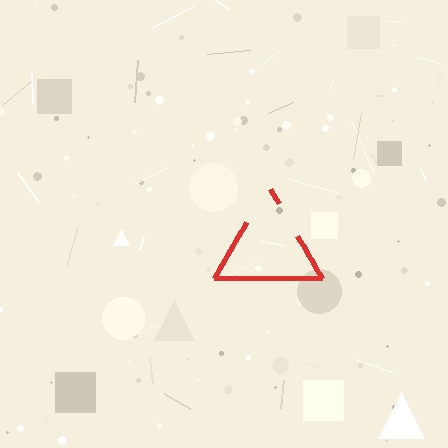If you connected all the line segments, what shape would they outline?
They would outline a triangle.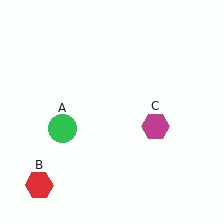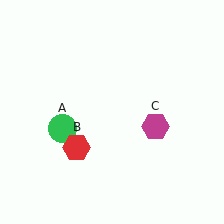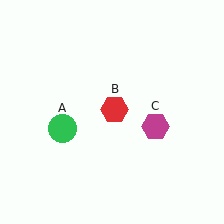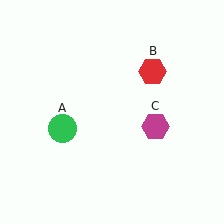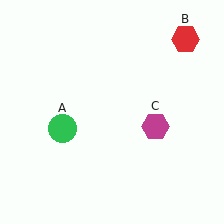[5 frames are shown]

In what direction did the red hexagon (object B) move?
The red hexagon (object B) moved up and to the right.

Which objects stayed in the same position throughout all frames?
Green circle (object A) and magenta hexagon (object C) remained stationary.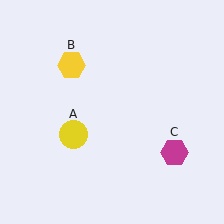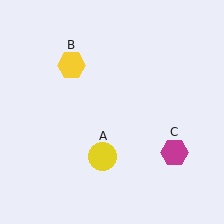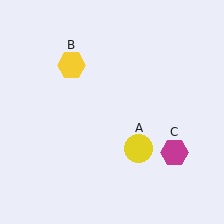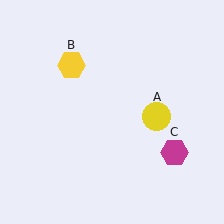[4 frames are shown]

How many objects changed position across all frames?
1 object changed position: yellow circle (object A).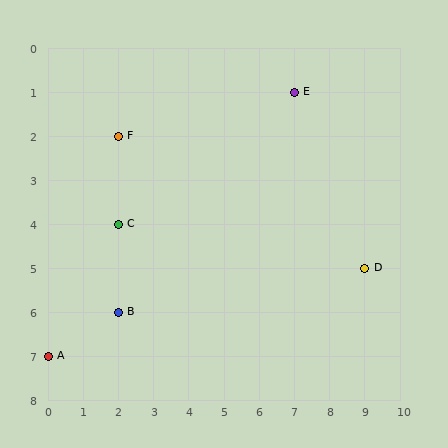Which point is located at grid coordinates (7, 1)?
Point E is at (7, 1).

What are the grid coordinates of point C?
Point C is at grid coordinates (2, 4).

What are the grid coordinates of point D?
Point D is at grid coordinates (9, 5).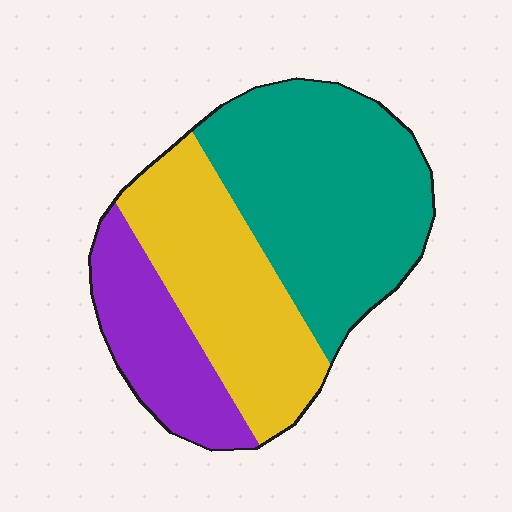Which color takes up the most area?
Teal, at roughly 45%.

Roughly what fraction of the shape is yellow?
Yellow covers roughly 35% of the shape.